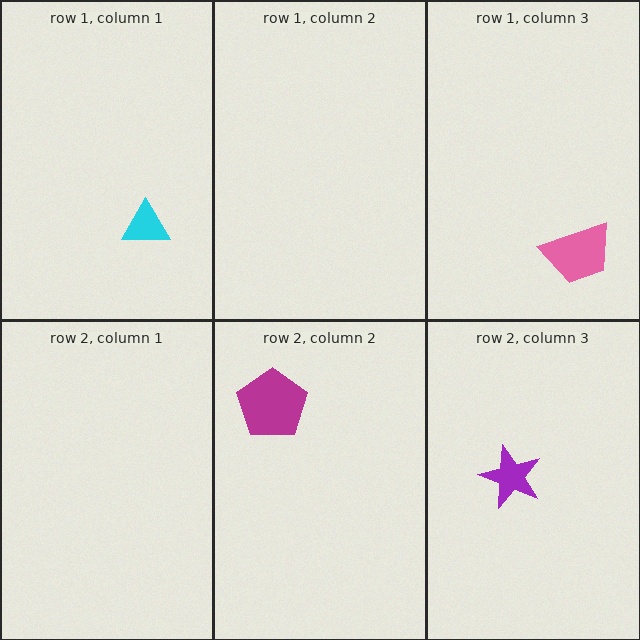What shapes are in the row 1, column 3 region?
The pink trapezoid.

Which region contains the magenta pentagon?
The row 2, column 2 region.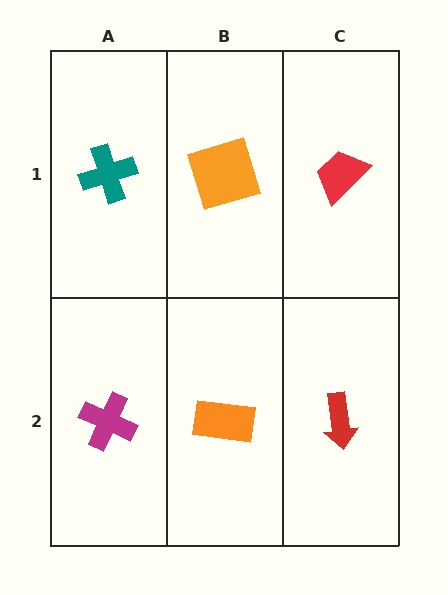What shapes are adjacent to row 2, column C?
A red trapezoid (row 1, column C), an orange rectangle (row 2, column B).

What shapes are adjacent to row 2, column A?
A teal cross (row 1, column A), an orange rectangle (row 2, column B).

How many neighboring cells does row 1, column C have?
2.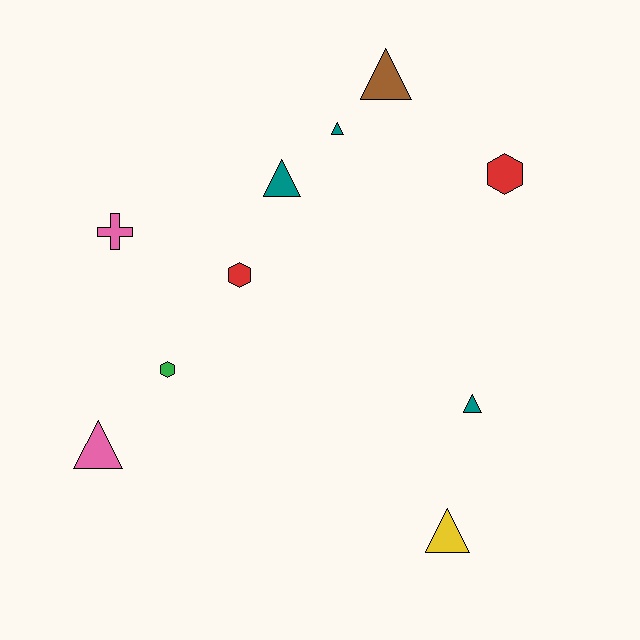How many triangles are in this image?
There are 6 triangles.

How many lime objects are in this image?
There are no lime objects.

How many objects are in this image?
There are 10 objects.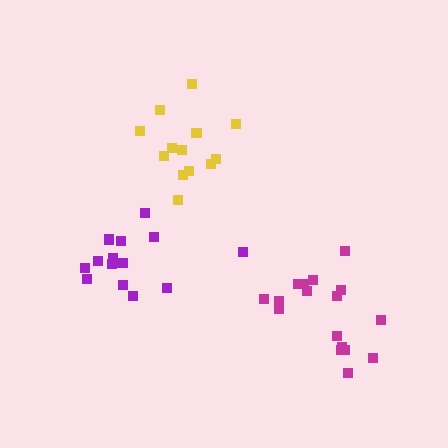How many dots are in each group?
Group 1: 14 dots, Group 2: 13 dots, Group 3: 17 dots (44 total).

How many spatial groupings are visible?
There are 3 spatial groupings.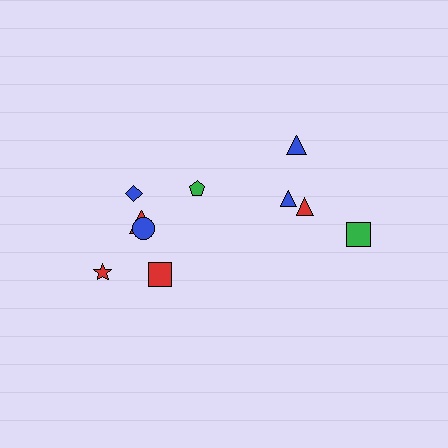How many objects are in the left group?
There are 6 objects.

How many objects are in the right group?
There are 4 objects.